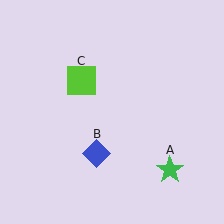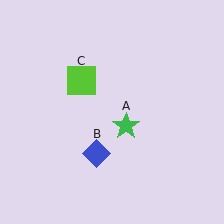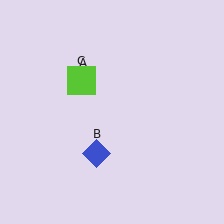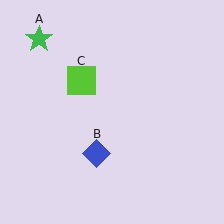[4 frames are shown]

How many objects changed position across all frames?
1 object changed position: green star (object A).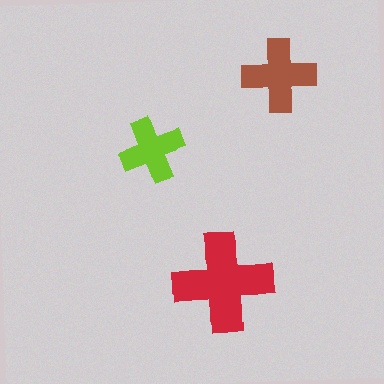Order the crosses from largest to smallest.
the red one, the brown one, the lime one.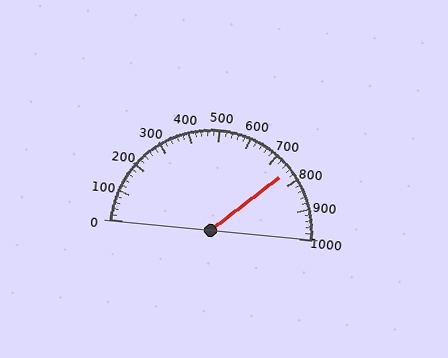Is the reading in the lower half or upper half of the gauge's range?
The reading is in the upper half of the range (0 to 1000).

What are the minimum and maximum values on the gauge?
The gauge ranges from 0 to 1000.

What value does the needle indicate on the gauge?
The needle indicates approximately 760.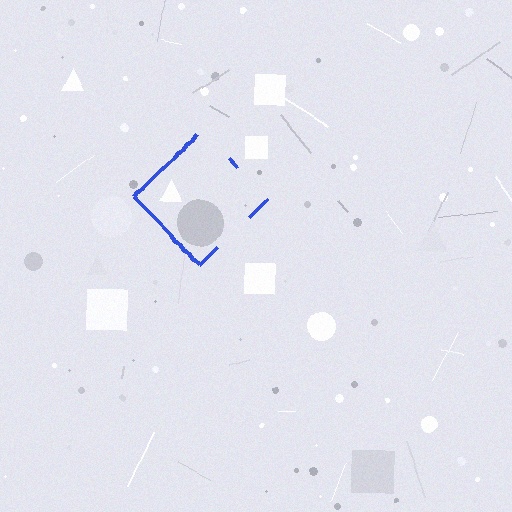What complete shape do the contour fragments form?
The contour fragments form a diamond.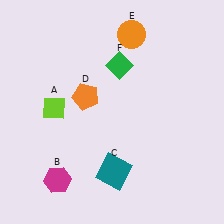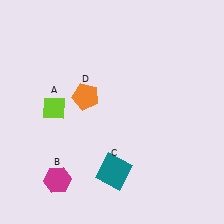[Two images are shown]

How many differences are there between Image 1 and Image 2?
There are 2 differences between the two images.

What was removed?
The green diamond (F), the orange circle (E) were removed in Image 2.